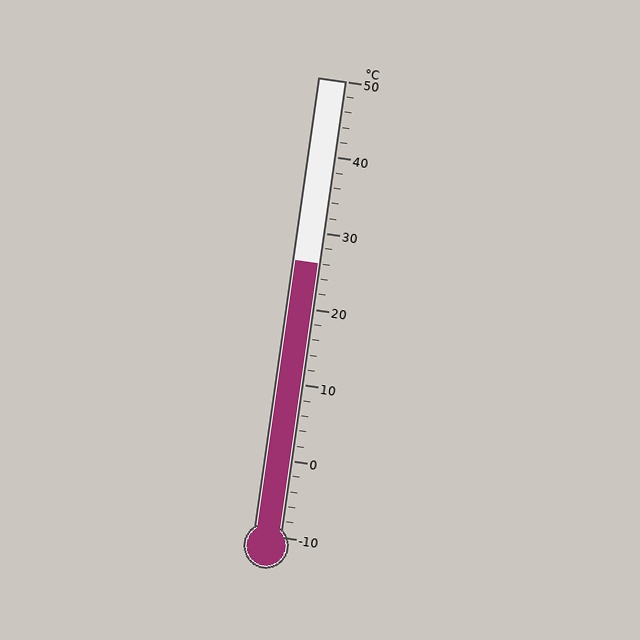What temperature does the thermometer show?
The thermometer shows approximately 26°C.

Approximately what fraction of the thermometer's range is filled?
The thermometer is filled to approximately 60% of its range.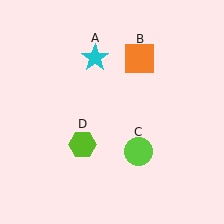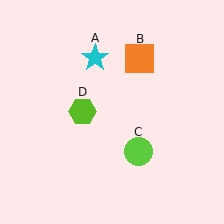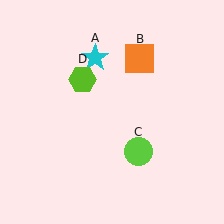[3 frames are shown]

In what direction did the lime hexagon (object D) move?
The lime hexagon (object D) moved up.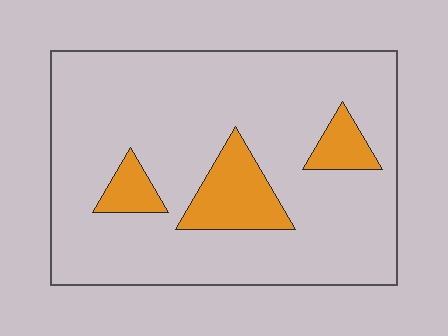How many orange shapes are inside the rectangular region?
3.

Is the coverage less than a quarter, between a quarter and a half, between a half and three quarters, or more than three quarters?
Less than a quarter.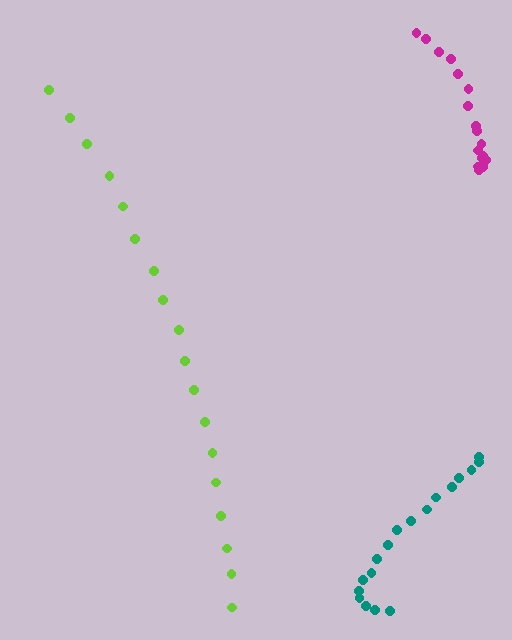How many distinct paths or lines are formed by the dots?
There are 3 distinct paths.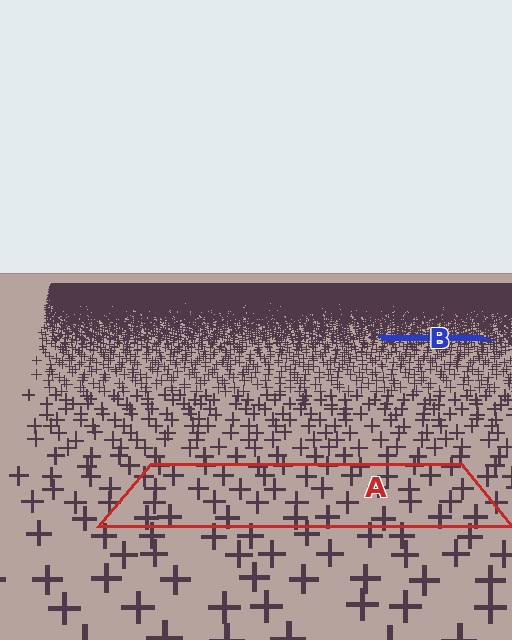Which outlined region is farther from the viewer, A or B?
Region B is farther from the viewer — the texture elements inside it appear smaller and more densely packed.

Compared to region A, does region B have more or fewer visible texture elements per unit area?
Region B has more texture elements per unit area — they are packed more densely because it is farther away.